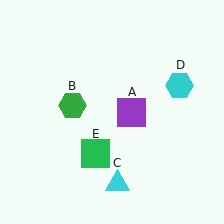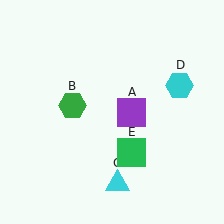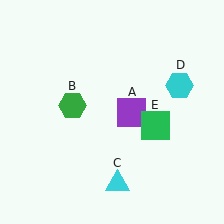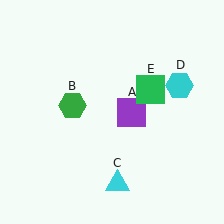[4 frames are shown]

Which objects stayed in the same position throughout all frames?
Purple square (object A) and green hexagon (object B) and cyan triangle (object C) and cyan hexagon (object D) remained stationary.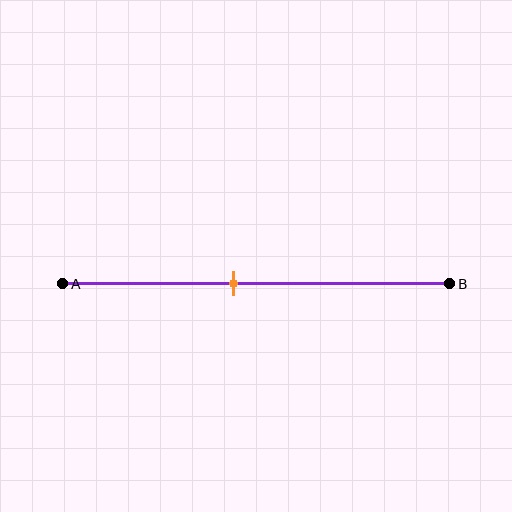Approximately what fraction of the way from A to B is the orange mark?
The orange mark is approximately 45% of the way from A to B.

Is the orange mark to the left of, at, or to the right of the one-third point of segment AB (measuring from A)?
The orange mark is to the right of the one-third point of segment AB.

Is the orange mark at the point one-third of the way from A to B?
No, the mark is at about 45% from A, not at the 33% one-third point.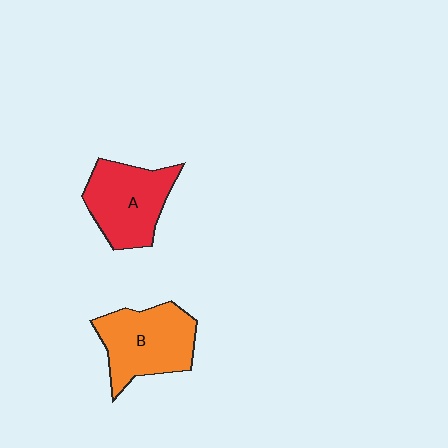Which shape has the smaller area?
Shape A (red).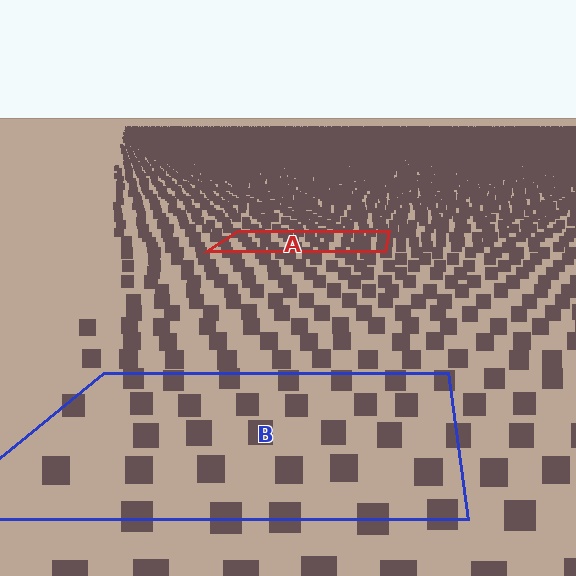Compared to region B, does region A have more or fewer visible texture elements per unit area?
Region A has more texture elements per unit area — they are packed more densely because it is farther away.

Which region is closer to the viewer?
Region B is closer. The texture elements there are larger and more spread out.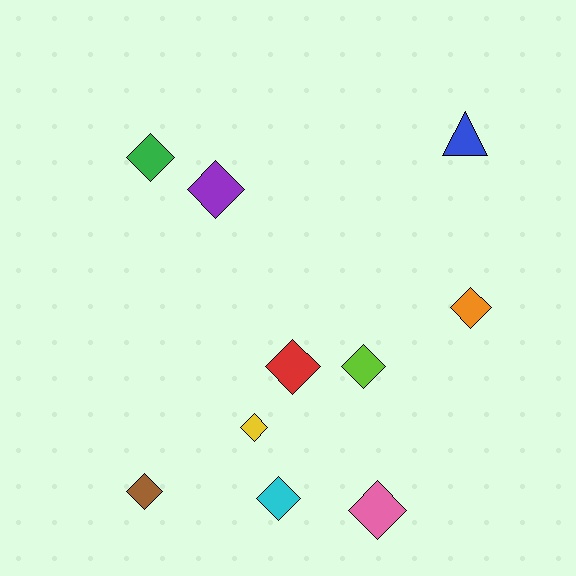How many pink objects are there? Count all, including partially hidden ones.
There is 1 pink object.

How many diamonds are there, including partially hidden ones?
There are 9 diamonds.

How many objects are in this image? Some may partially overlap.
There are 10 objects.